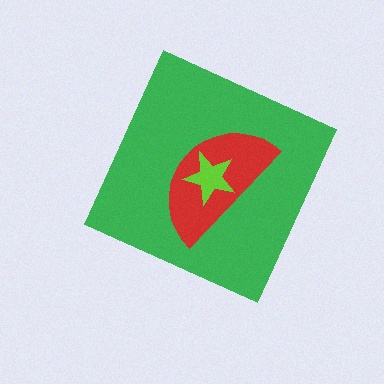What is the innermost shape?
The lime star.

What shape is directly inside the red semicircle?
The lime star.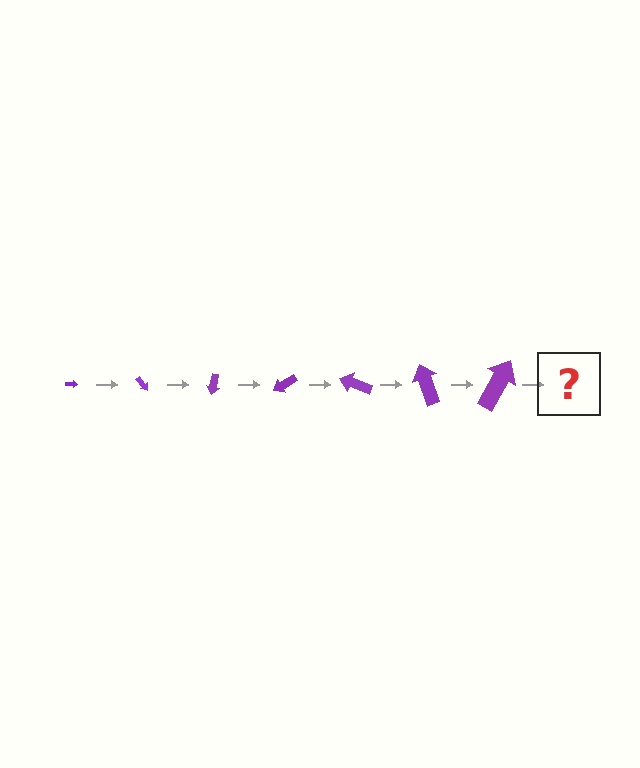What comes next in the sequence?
The next element should be an arrow, larger than the previous one and rotated 350 degrees from the start.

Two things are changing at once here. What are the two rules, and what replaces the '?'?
The two rules are that the arrow grows larger each step and it rotates 50 degrees each step. The '?' should be an arrow, larger than the previous one and rotated 350 degrees from the start.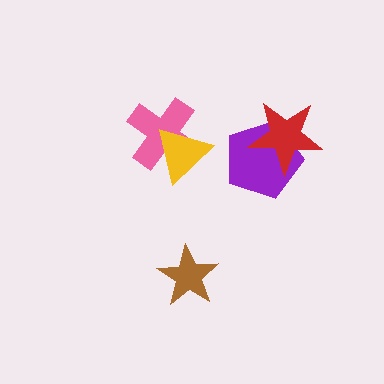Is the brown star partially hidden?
No, no other shape covers it.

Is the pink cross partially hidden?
Yes, it is partially covered by another shape.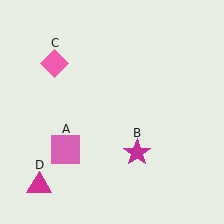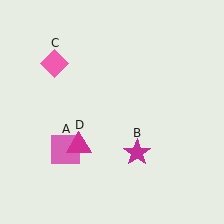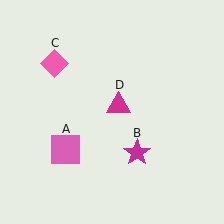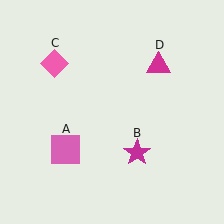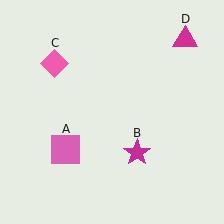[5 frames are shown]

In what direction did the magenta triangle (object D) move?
The magenta triangle (object D) moved up and to the right.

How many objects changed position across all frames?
1 object changed position: magenta triangle (object D).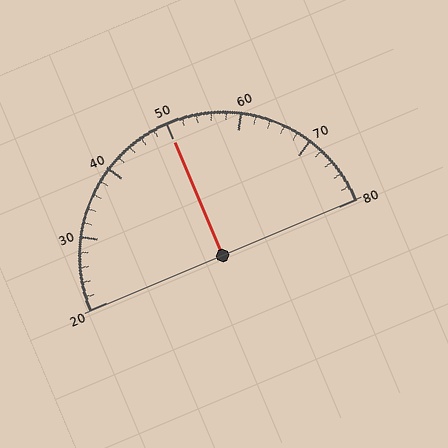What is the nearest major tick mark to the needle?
The nearest major tick mark is 50.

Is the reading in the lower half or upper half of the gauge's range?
The reading is in the upper half of the range (20 to 80).